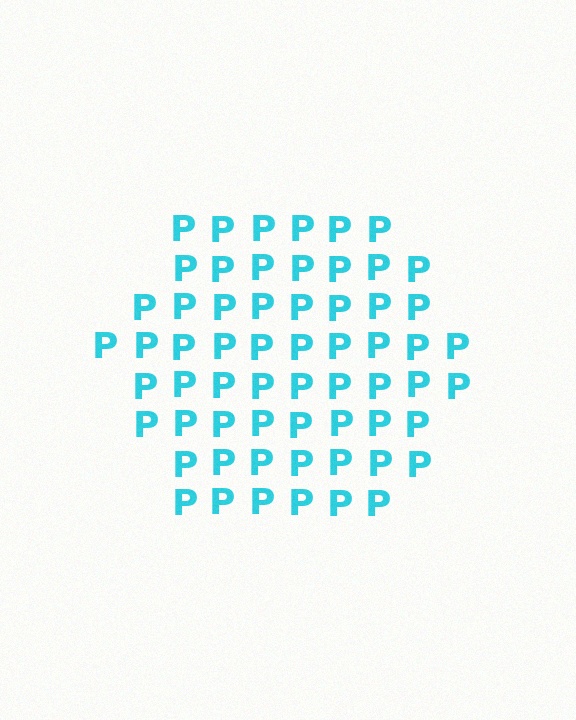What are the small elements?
The small elements are letter P's.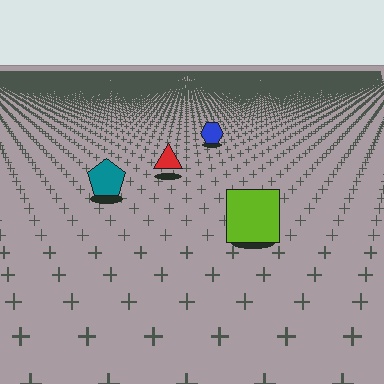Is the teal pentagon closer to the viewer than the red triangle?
Yes. The teal pentagon is closer — you can tell from the texture gradient: the ground texture is coarser near it.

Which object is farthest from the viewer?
The blue hexagon is farthest from the viewer. It appears smaller and the ground texture around it is denser.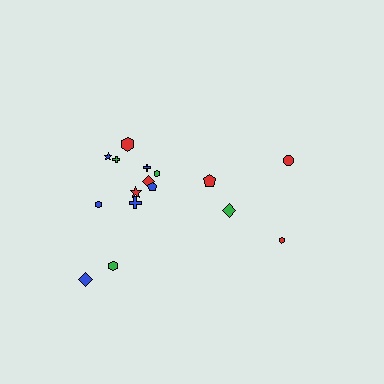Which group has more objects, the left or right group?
The left group.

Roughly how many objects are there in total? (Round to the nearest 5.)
Roughly 15 objects in total.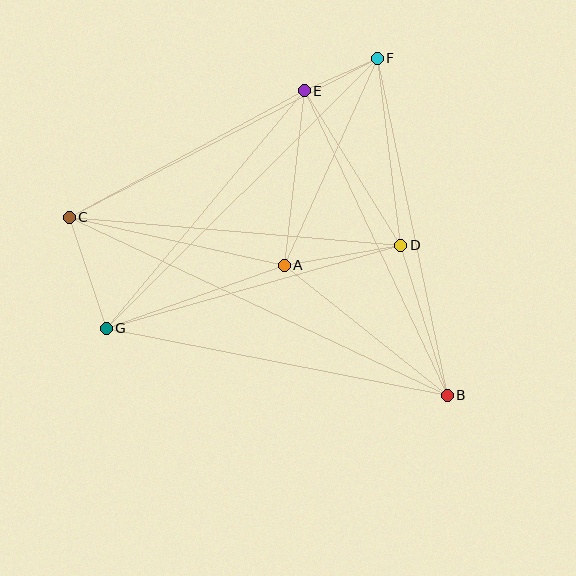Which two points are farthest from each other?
Points B and C are farthest from each other.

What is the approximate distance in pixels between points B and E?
The distance between B and E is approximately 336 pixels.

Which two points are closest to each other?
Points E and F are closest to each other.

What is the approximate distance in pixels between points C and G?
The distance between C and G is approximately 117 pixels.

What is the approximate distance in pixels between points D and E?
The distance between D and E is approximately 182 pixels.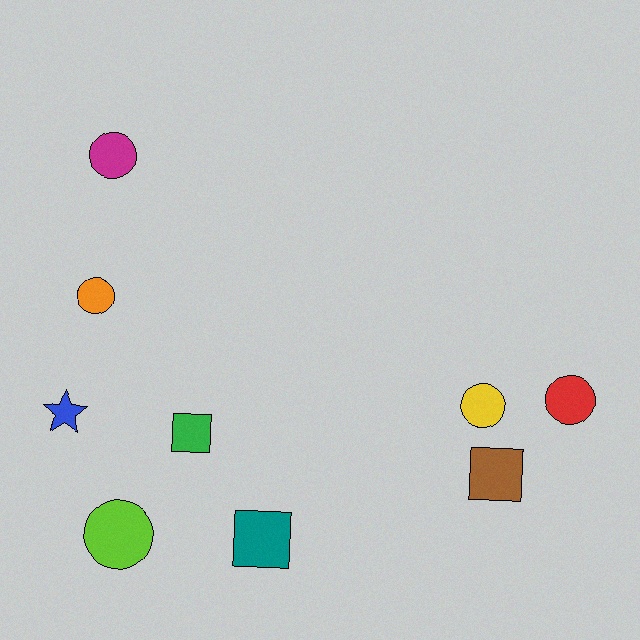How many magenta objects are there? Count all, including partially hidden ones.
There is 1 magenta object.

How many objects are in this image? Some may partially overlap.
There are 9 objects.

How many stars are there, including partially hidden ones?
There is 1 star.